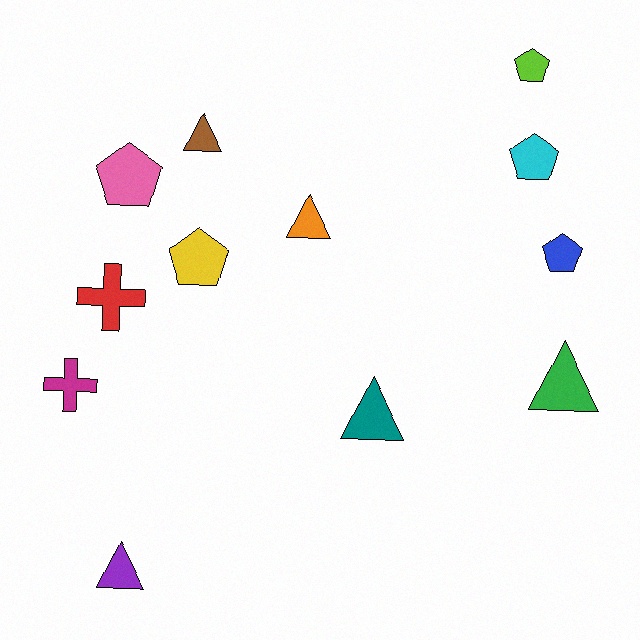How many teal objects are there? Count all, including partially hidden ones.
There is 1 teal object.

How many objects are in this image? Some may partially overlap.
There are 12 objects.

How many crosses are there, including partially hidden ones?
There are 2 crosses.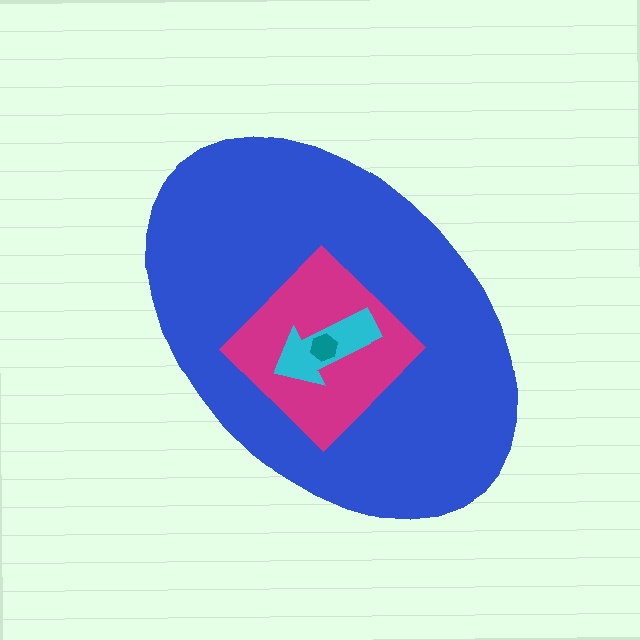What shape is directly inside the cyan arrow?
The teal hexagon.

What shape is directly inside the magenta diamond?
The cyan arrow.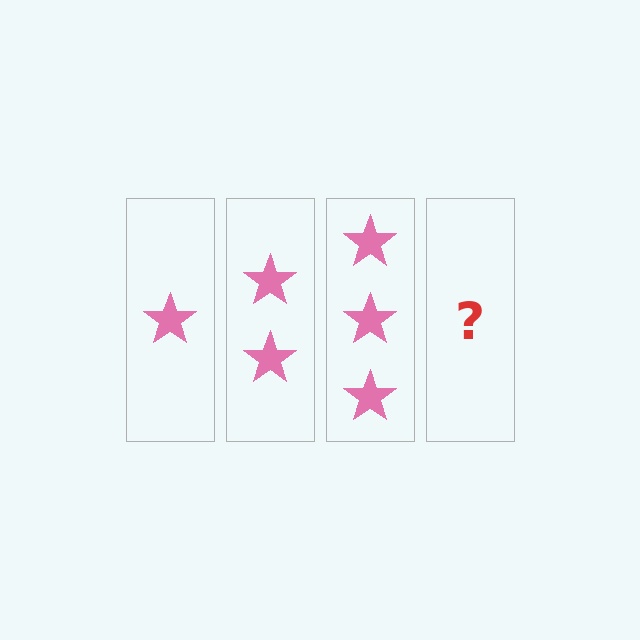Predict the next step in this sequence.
The next step is 4 stars.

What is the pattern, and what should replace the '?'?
The pattern is that each step adds one more star. The '?' should be 4 stars.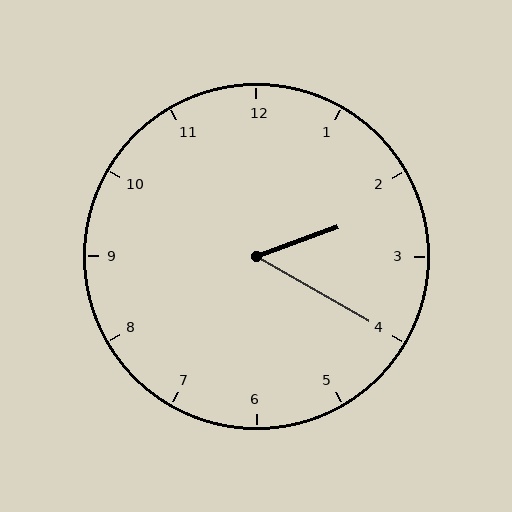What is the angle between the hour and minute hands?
Approximately 50 degrees.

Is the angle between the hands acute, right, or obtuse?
It is acute.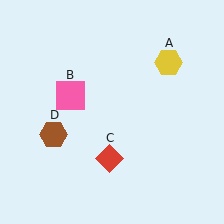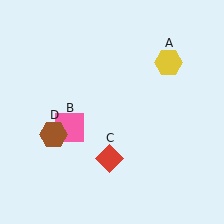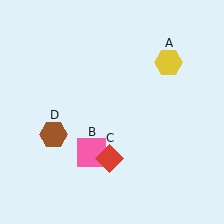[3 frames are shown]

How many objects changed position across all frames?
1 object changed position: pink square (object B).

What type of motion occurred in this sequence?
The pink square (object B) rotated counterclockwise around the center of the scene.